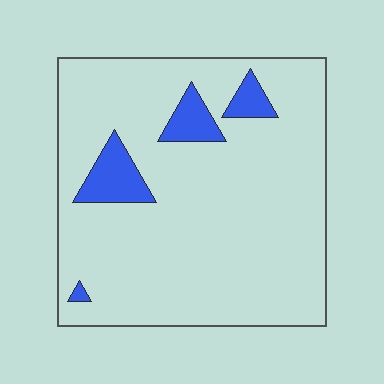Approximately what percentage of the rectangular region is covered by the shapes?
Approximately 10%.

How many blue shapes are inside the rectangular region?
4.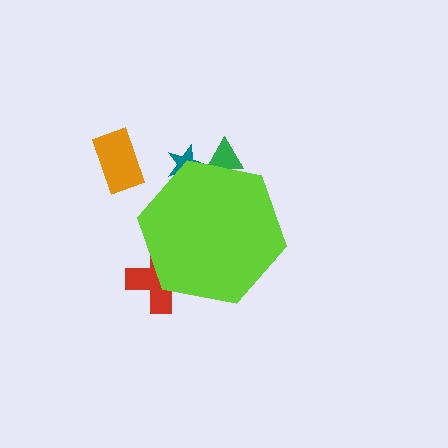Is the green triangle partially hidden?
Yes, the green triangle is partially hidden behind the lime hexagon.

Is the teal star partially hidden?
Yes, the teal star is partially hidden behind the lime hexagon.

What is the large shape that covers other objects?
A lime hexagon.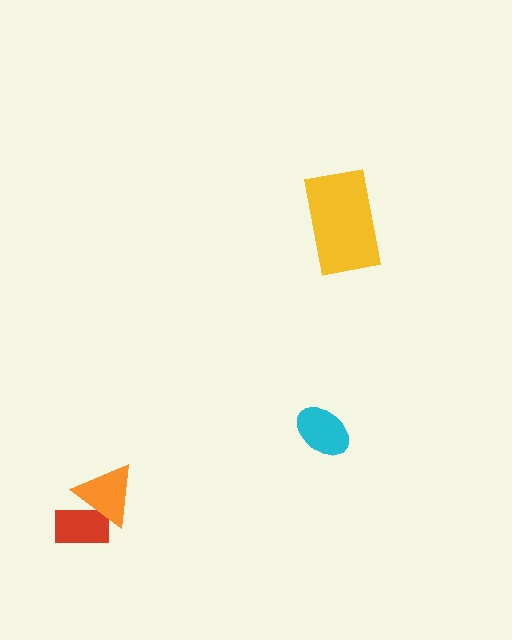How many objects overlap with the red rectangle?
1 object overlaps with the red rectangle.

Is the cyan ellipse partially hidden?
No, no other shape covers it.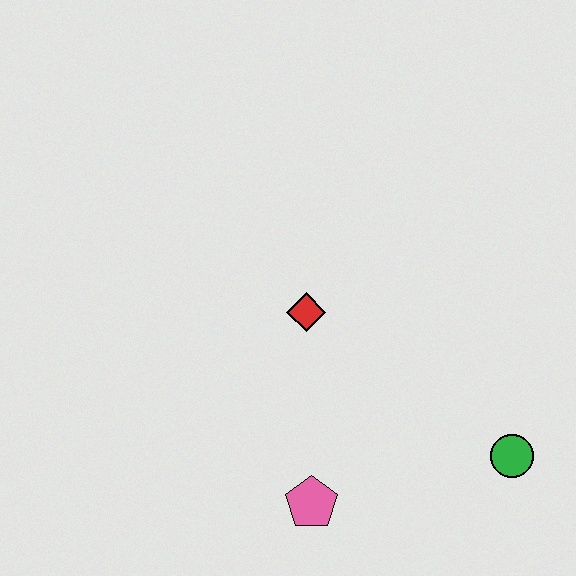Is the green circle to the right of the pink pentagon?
Yes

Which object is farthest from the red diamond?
The green circle is farthest from the red diamond.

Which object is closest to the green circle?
The pink pentagon is closest to the green circle.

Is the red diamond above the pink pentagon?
Yes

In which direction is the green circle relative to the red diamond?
The green circle is to the right of the red diamond.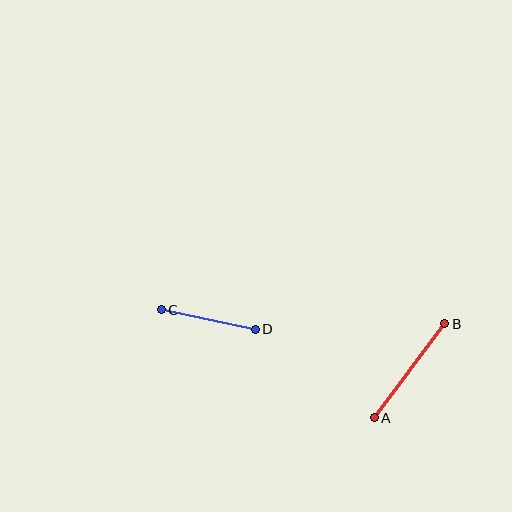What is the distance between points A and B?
The distance is approximately 117 pixels.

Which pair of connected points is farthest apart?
Points A and B are farthest apart.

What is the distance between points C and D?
The distance is approximately 96 pixels.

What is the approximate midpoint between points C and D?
The midpoint is at approximately (208, 320) pixels.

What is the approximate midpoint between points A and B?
The midpoint is at approximately (409, 371) pixels.